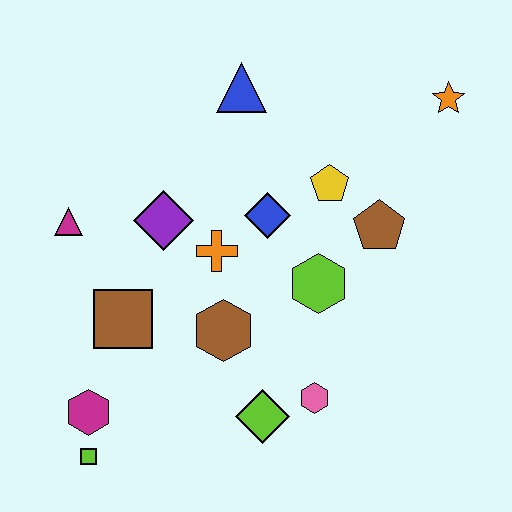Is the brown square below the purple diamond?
Yes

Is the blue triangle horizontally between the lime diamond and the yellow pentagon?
No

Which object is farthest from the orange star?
The lime square is farthest from the orange star.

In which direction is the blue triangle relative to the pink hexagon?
The blue triangle is above the pink hexagon.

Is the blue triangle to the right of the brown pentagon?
No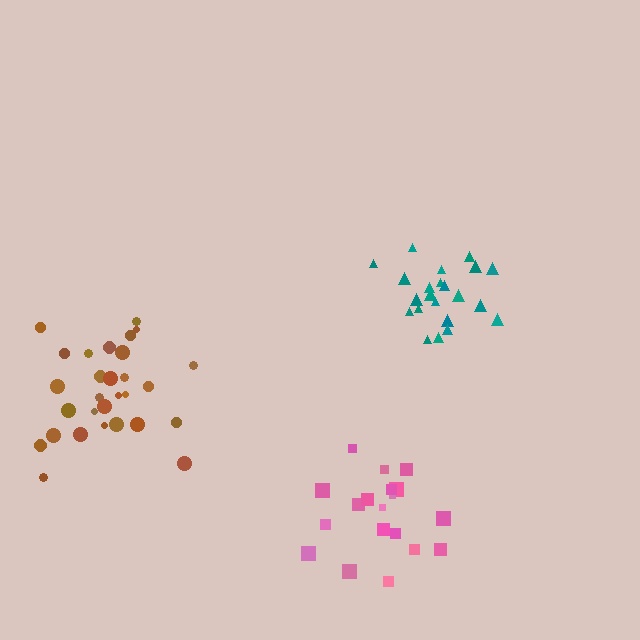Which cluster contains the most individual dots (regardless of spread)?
Brown (29).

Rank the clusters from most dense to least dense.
teal, brown, pink.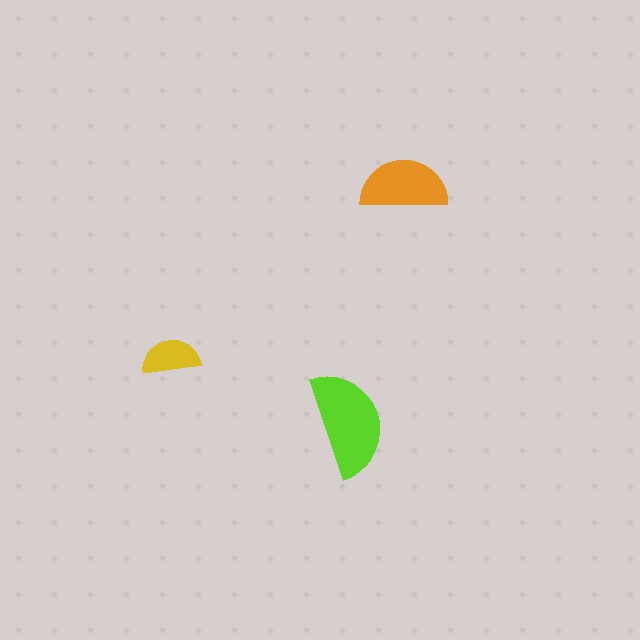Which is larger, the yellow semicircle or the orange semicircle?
The orange one.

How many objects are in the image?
There are 3 objects in the image.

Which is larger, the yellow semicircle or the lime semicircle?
The lime one.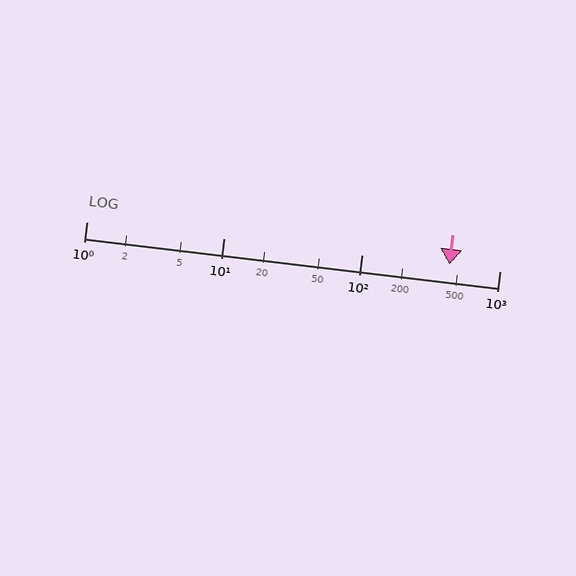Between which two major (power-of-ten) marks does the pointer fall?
The pointer is between 100 and 1000.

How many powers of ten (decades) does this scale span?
The scale spans 3 decades, from 1 to 1000.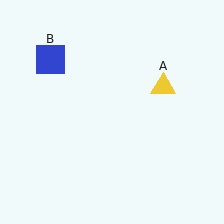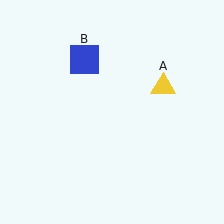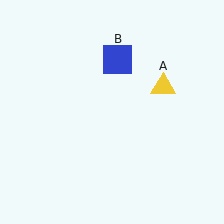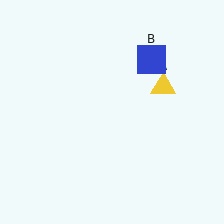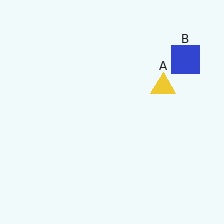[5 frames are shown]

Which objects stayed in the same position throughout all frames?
Yellow triangle (object A) remained stationary.